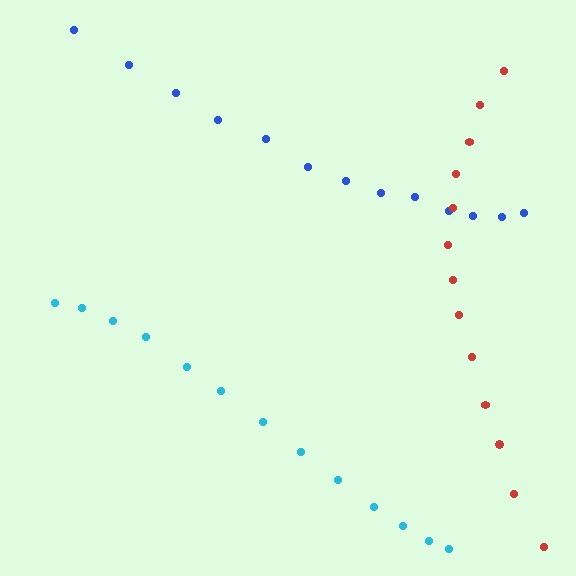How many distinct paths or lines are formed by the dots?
There are 3 distinct paths.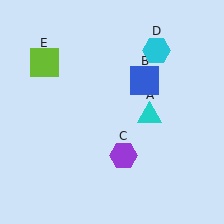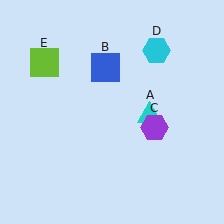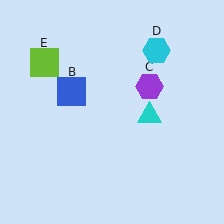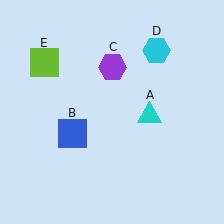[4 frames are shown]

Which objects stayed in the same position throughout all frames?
Cyan triangle (object A) and cyan hexagon (object D) and lime square (object E) remained stationary.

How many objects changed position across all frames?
2 objects changed position: blue square (object B), purple hexagon (object C).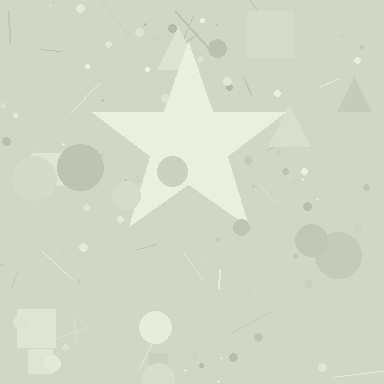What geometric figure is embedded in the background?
A star is embedded in the background.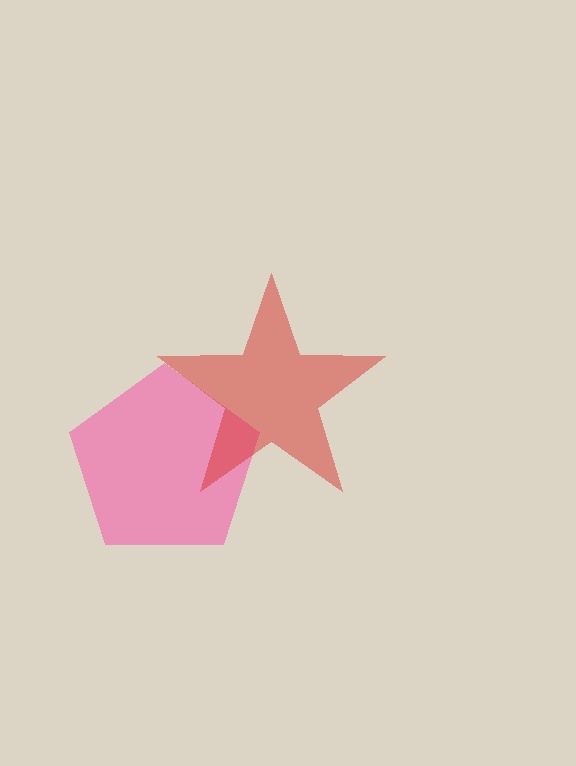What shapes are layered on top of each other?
The layered shapes are: a pink pentagon, a red star.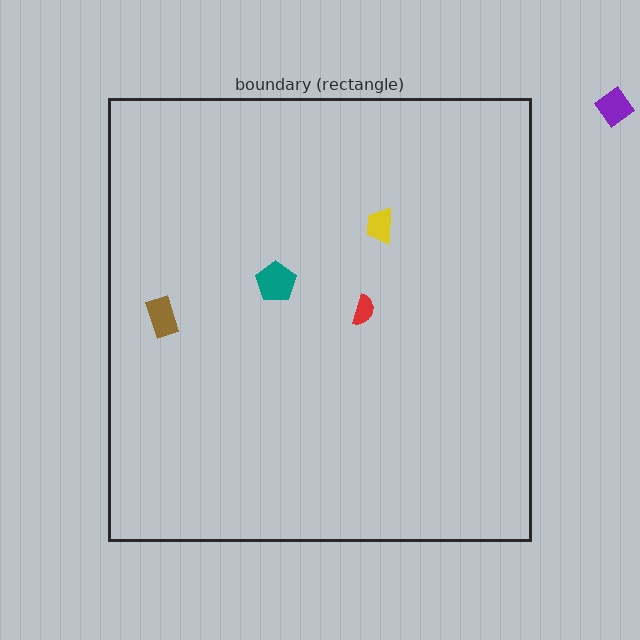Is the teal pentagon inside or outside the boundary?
Inside.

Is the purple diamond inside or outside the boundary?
Outside.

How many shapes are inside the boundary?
4 inside, 1 outside.